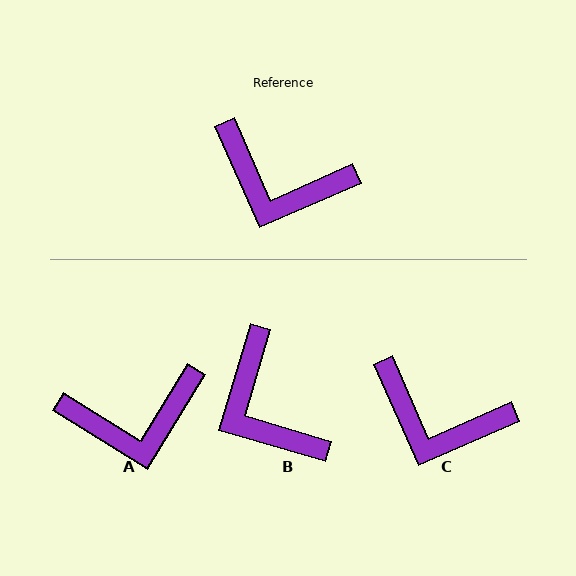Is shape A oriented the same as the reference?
No, it is off by about 35 degrees.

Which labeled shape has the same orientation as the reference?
C.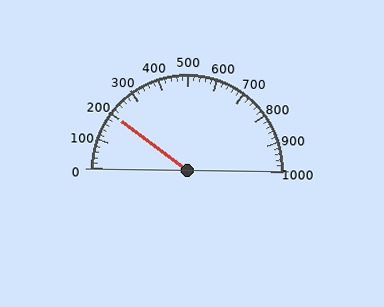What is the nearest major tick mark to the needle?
The nearest major tick mark is 200.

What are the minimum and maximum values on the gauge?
The gauge ranges from 0 to 1000.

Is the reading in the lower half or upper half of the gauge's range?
The reading is in the lower half of the range (0 to 1000).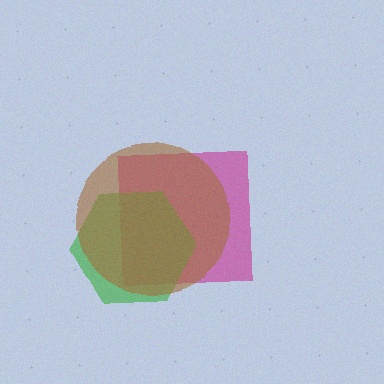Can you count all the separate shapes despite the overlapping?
Yes, there are 3 separate shapes.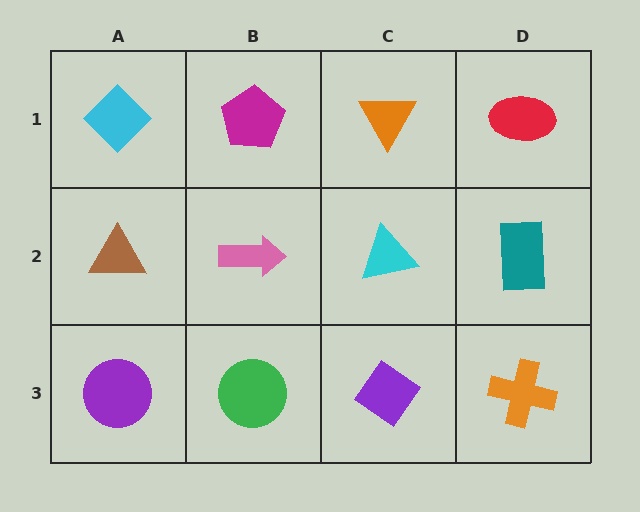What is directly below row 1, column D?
A teal rectangle.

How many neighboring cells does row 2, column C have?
4.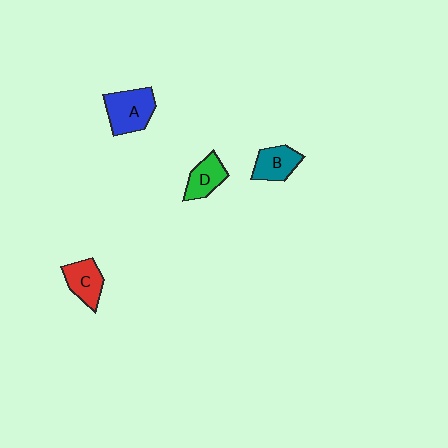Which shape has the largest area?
Shape A (blue).